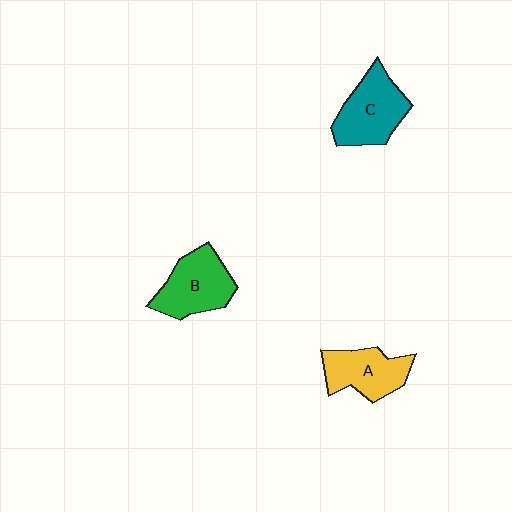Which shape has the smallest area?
Shape A (yellow).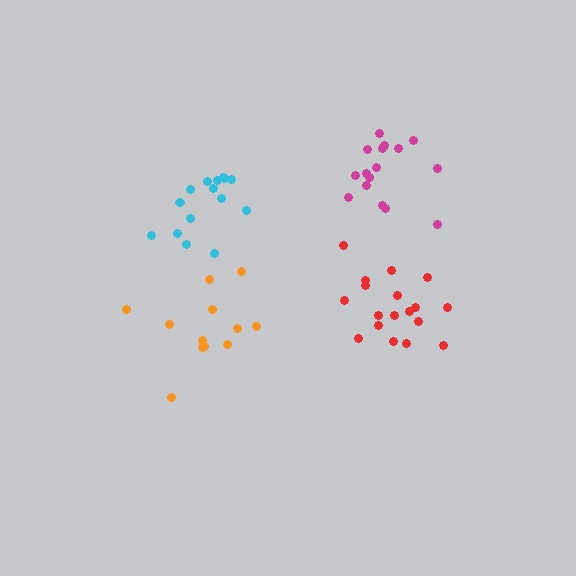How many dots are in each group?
Group 1: 16 dots, Group 2: 15 dots, Group 3: 12 dots, Group 4: 18 dots (61 total).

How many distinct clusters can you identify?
There are 4 distinct clusters.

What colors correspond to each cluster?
The clusters are colored: magenta, cyan, orange, red.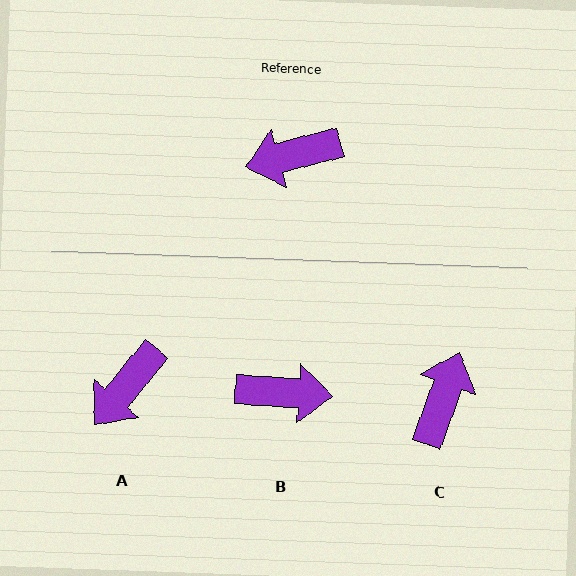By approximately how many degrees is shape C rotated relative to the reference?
Approximately 124 degrees clockwise.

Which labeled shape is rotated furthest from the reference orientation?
B, about 162 degrees away.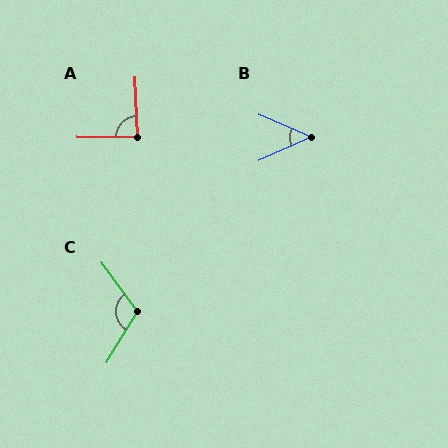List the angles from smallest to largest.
B (47°), A (87°), C (113°).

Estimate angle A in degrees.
Approximately 87 degrees.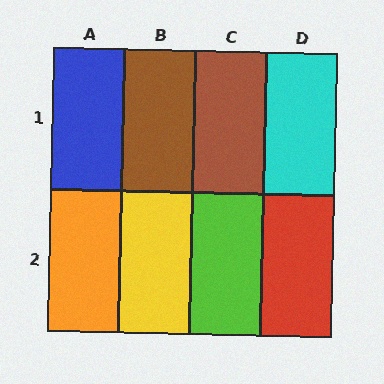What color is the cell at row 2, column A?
Orange.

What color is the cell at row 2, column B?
Yellow.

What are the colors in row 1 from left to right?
Blue, brown, brown, cyan.